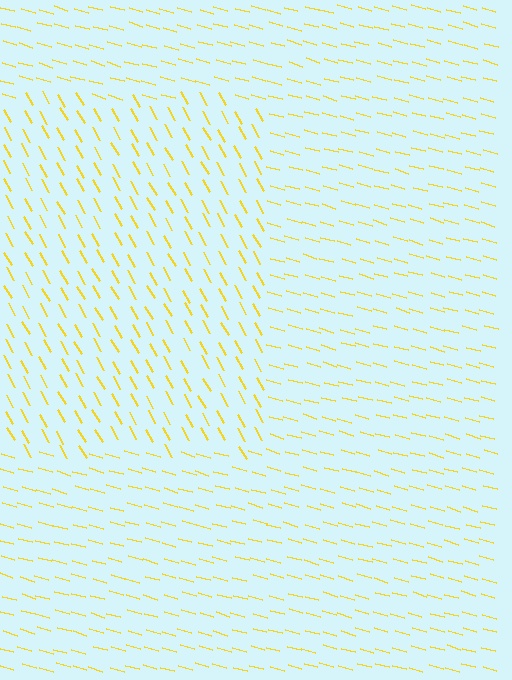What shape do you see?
I see a rectangle.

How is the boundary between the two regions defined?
The boundary is defined purely by a change in line orientation (approximately 45 degrees difference). All lines are the same color and thickness.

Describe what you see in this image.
The image is filled with small yellow line segments. A rectangle region in the image has lines oriented differently from the surrounding lines, creating a visible texture boundary.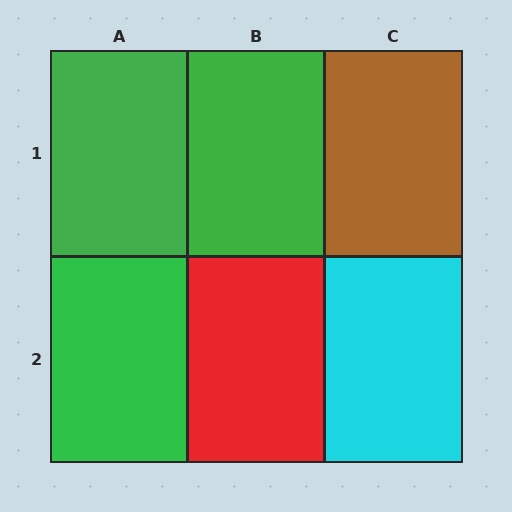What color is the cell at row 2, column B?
Red.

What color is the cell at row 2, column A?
Green.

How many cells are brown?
1 cell is brown.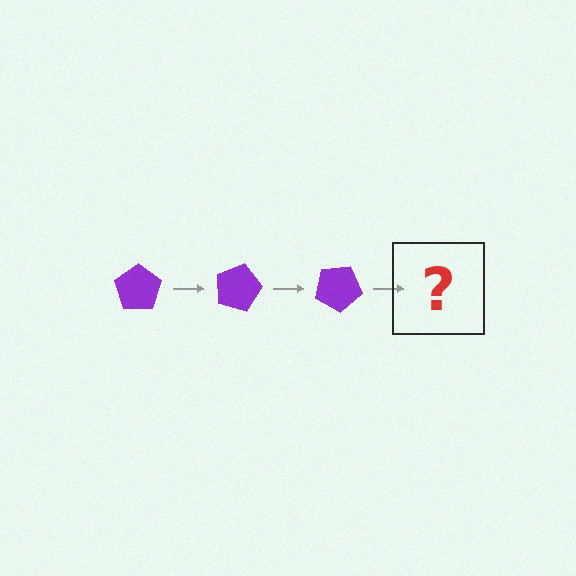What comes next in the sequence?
The next element should be a purple pentagon rotated 45 degrees.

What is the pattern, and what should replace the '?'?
The pattern is that the pentagon rotates 15 degrees each step. The '?' should be a purple pentagon rotated 45 degrees.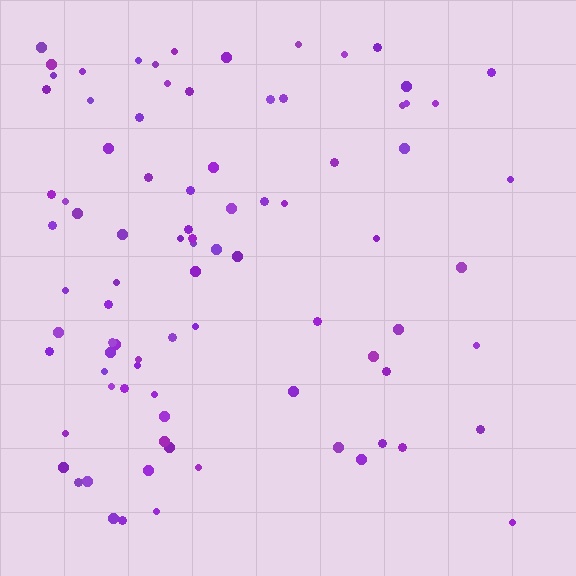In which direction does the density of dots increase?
From right to left, with the left side densest.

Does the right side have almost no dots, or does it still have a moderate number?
Still a moderate number, just noticeably fewer than the left.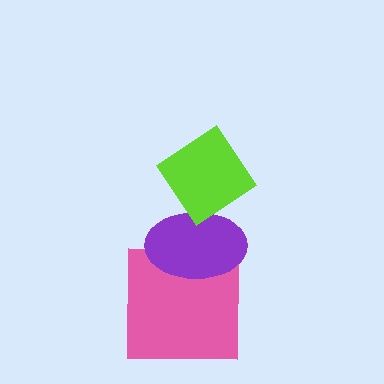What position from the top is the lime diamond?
The lime diamond is 1st from the top.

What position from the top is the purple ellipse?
The purple ellipse is 2nd from the top.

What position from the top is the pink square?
The pink square is 3rd from the top.